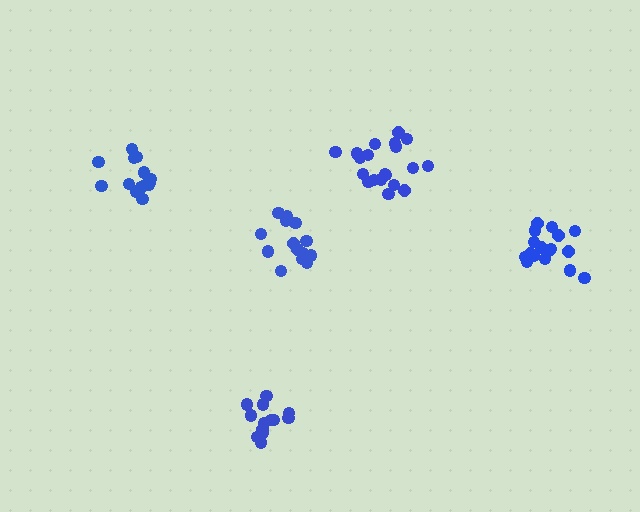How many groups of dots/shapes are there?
There are 5 groups.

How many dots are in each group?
Group 1: 20 dots, Group 2: 14 dots, Group 3: 14 dots, Group 4: 14 dots, Group 5: 17 dots (79 total).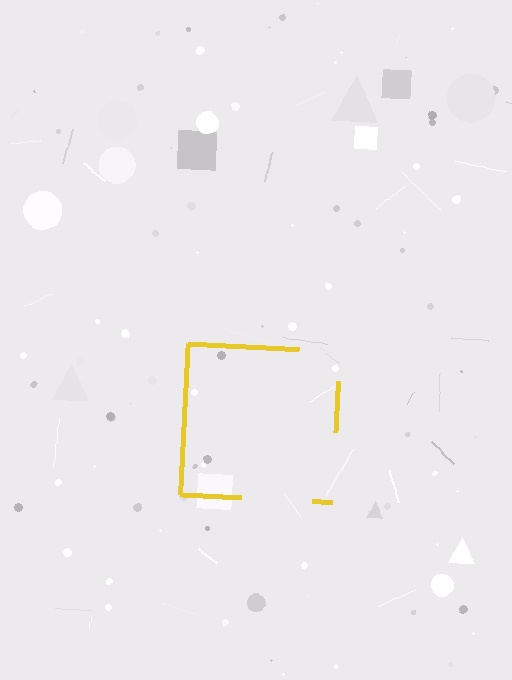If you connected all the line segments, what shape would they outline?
They would outline a square.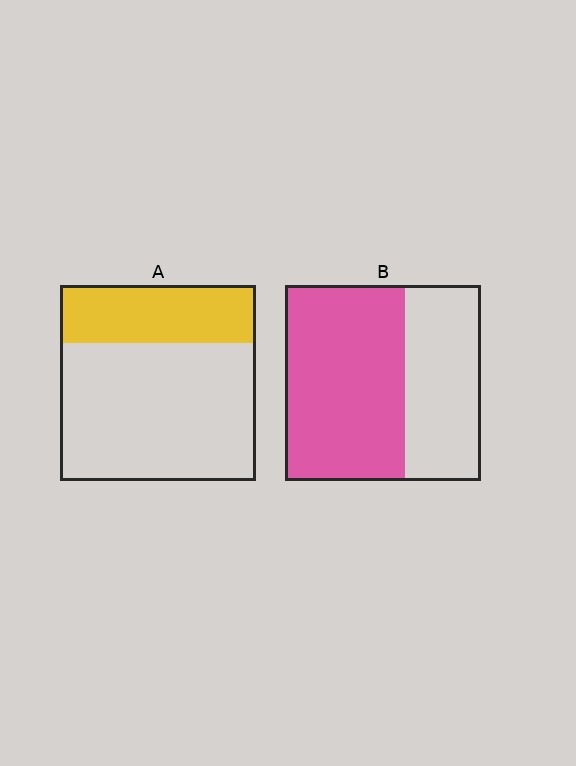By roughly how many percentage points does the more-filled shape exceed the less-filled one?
By roughly 30 percentage points (B over A).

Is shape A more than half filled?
No.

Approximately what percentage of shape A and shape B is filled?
A is approximately 30% and B is approximately 60%.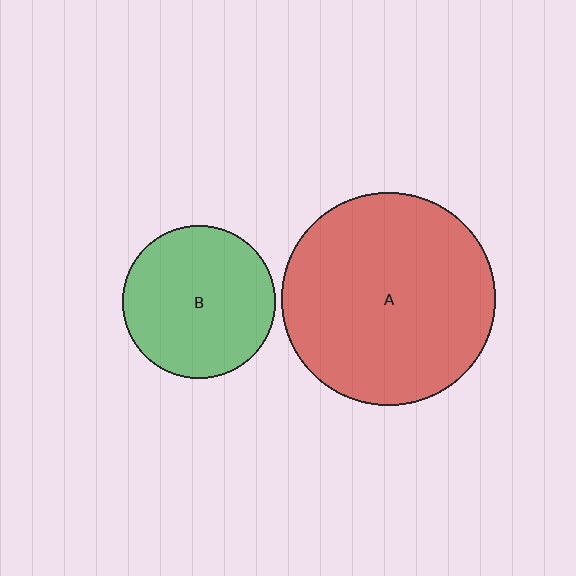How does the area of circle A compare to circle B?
Approximately 2.0 times.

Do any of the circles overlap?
No, none of the circles overlap.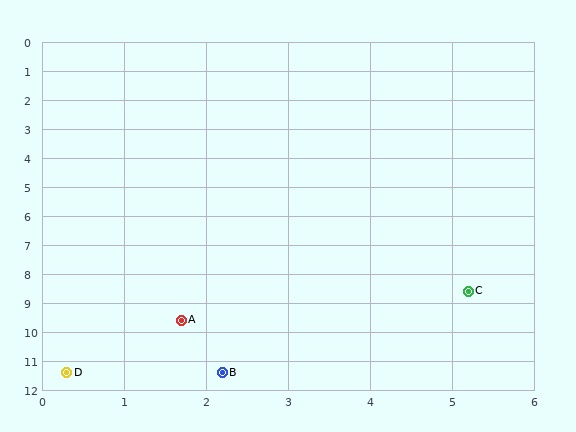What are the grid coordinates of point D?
Point D is at approximately (0.3, 11.4).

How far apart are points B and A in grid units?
Points B and A are about 1.9 grid units apart.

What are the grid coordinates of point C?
Point C is at approximately (5.2, 8.6).